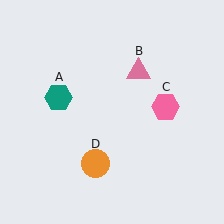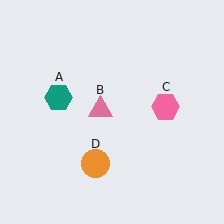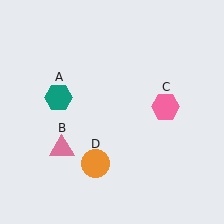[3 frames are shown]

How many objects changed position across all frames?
1 object changed position: pink triangle (object B).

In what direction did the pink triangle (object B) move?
The pink triangle (object B) moved down and to the left.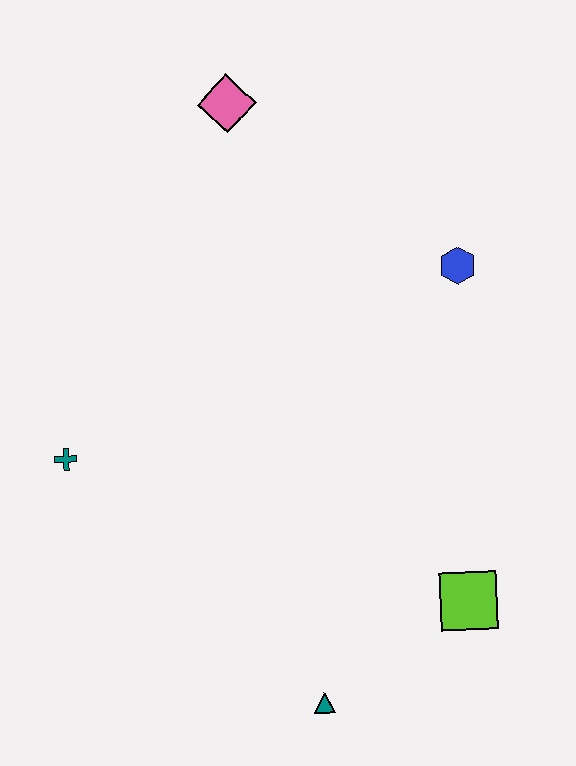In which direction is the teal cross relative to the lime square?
The teal cross is to the left of the lime square.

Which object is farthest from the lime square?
The pink diamond is farthest from the lime square.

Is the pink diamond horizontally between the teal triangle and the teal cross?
Yes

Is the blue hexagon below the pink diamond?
Yes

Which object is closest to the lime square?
The teal triangle is closest to the lime square.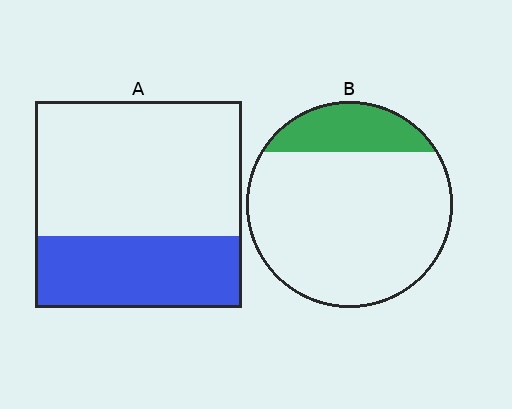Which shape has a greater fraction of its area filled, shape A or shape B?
Shape A.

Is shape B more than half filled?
No.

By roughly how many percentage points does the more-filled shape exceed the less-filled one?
By roughly 15 percentage points (A over B).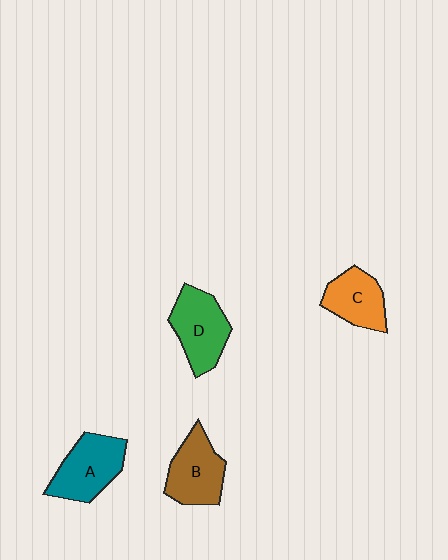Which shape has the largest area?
Shape A (teal).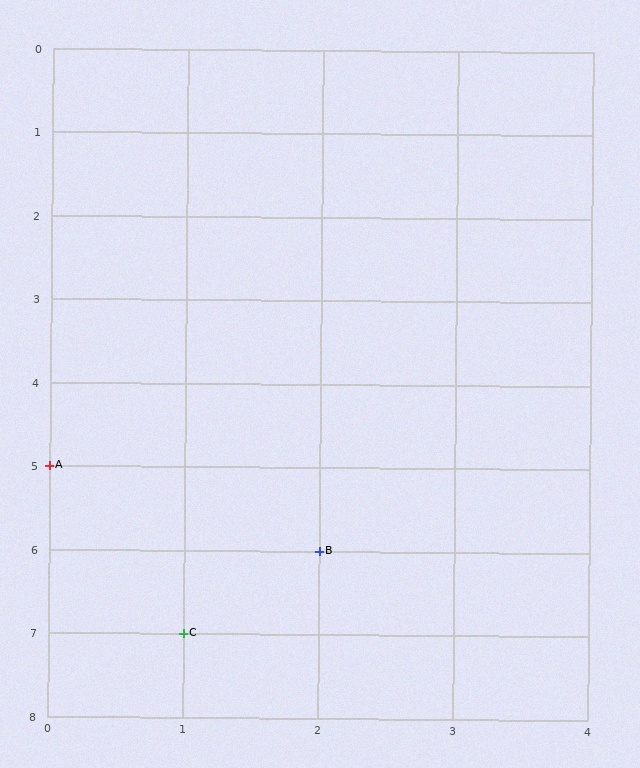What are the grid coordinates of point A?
Point A is at grid coordinates (0, 5).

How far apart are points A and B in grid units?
Points A and B are 2 columns and 1 row apart (about 2.2 grid units diagonally).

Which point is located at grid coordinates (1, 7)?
Point C is at (1, 7).